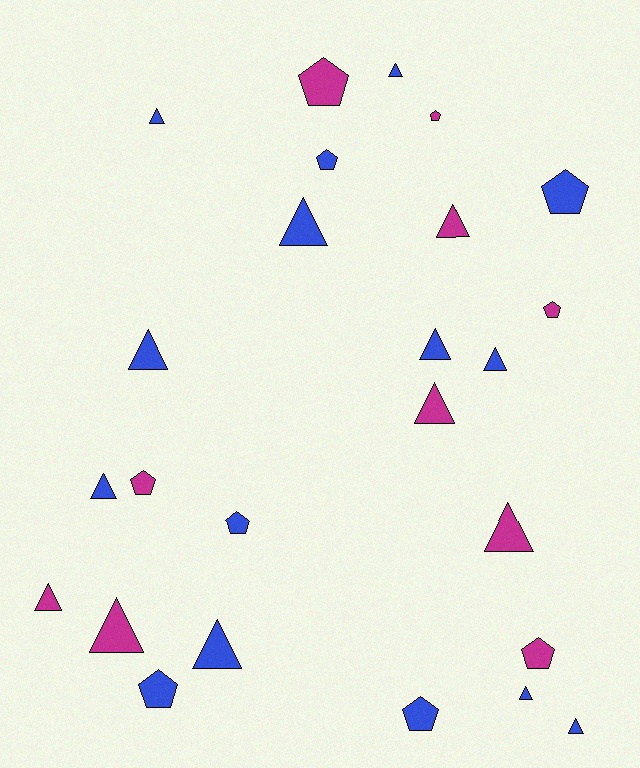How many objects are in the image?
There are 25 objects.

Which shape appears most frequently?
Triangle, with 15 objects.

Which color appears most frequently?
Blue, with 15 objects.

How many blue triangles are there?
There are 10 blue triangles.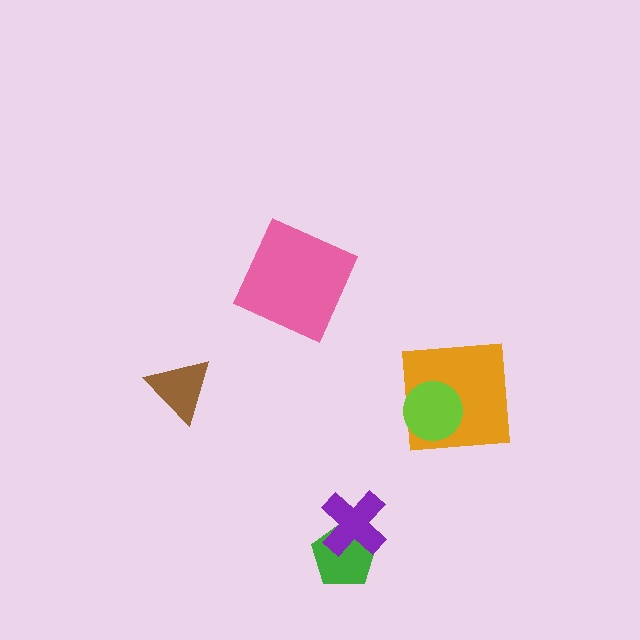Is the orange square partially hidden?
Yes, it is partially covered by another shape.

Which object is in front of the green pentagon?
The purple cross is in front of the green pentagon.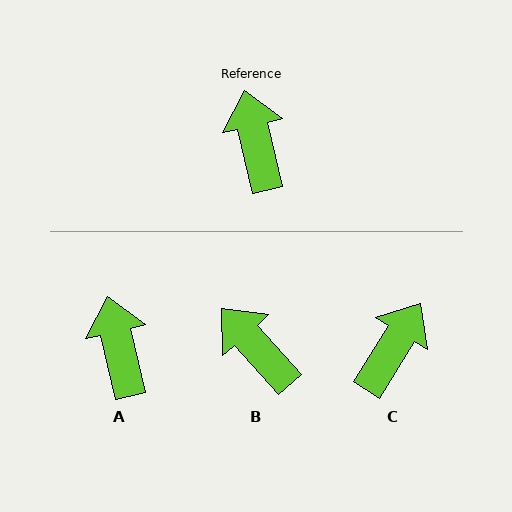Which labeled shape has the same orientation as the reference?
A.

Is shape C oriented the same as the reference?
No, it is off by about 45 degrees.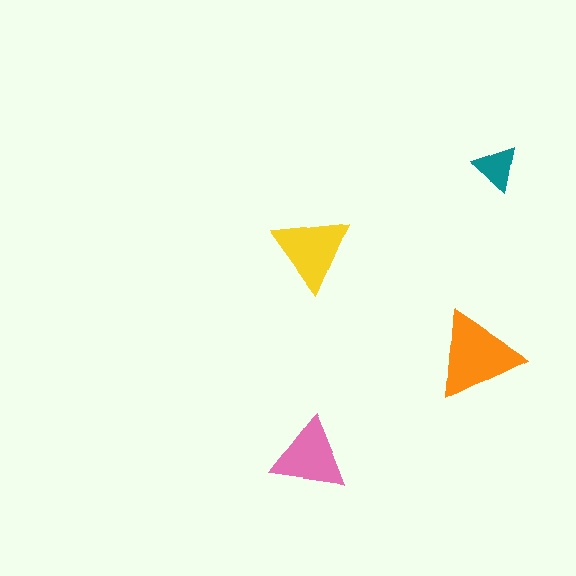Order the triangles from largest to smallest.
the orange one, the yellow one, the pink one, the teal one.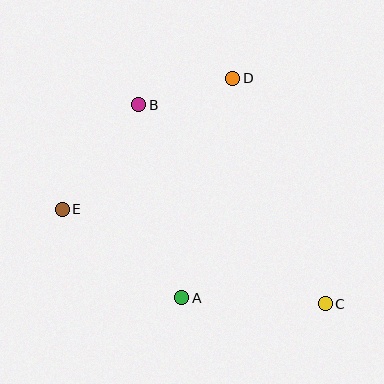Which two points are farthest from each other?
Points C and E are farthest from each other.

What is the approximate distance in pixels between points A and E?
The distance between A and E is approximately 149 pixels.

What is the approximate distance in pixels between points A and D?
The distance between A and D is approximately 225 pixels.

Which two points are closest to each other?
Points B and D are closest to each other.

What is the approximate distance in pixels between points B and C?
The distance between B and C is approximately 273 pixels.